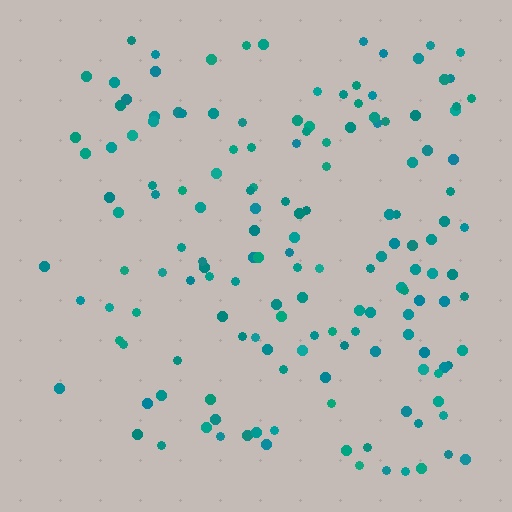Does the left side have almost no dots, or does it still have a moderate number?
Still a moderate number, just noticeably fewer than the right.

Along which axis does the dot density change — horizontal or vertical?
Horizontal.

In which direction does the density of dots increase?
From left to right, with the right side densest.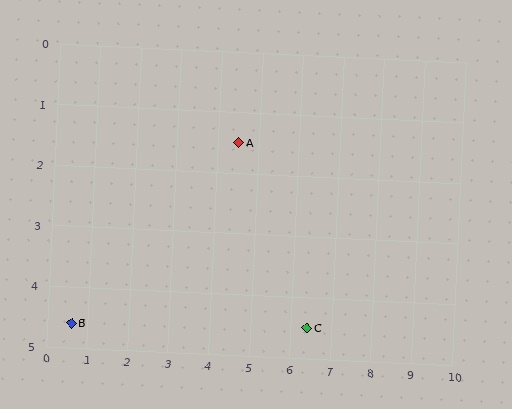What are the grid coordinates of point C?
Point C is at approximately (6.4, 4.5).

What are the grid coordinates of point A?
Point A is at approximately (4.5, 1.5).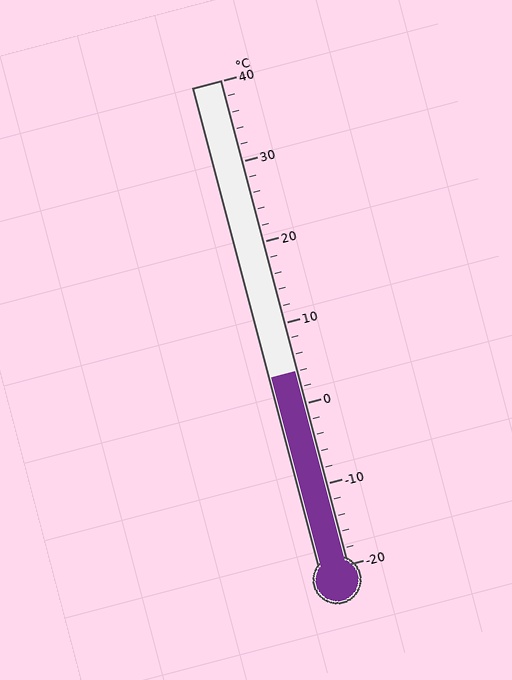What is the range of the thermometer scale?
The thermometer scale ranges from -20°C to 40°C.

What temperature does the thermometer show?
The thermometer shows approximately 4°C.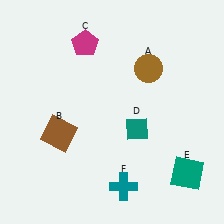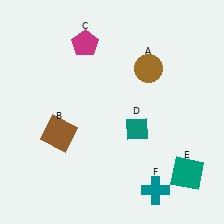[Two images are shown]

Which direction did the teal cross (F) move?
The teal cross (F) moved right.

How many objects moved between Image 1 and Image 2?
1 object moved between the two images.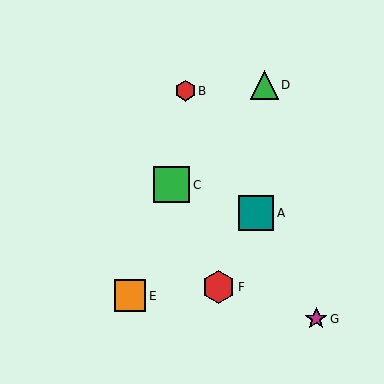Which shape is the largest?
The green square (labeled C) is the largest.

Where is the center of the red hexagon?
The center of the red hexagon is at (218, 287).